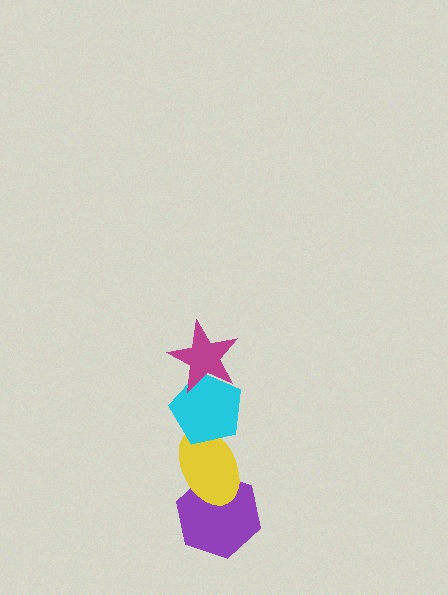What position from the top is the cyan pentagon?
The cyan pentagon is 2nd from the top.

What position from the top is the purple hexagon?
The purple hexagon is 4th from the top.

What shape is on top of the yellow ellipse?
The cyan pentagon is on top of the yellow ellipse.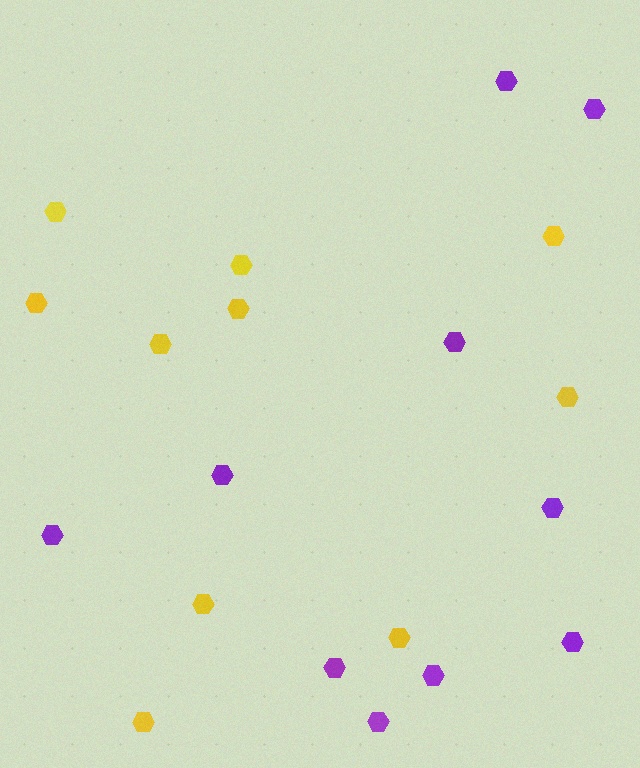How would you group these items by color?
There are 2 groups: one group of yellow hexagons (10) and one group of purple hexagons (10).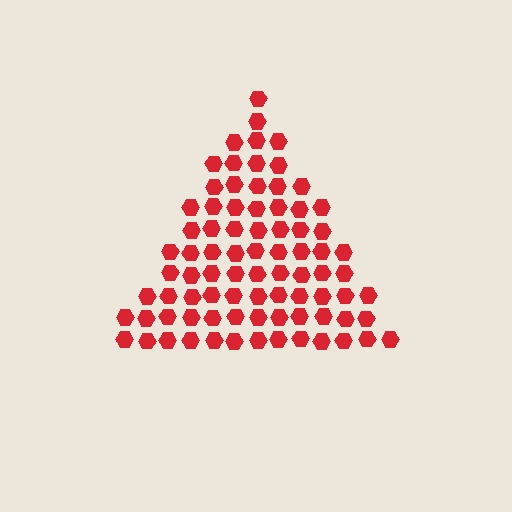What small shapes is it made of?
It is made of small hexagons.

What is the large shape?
The large shape is a triangle.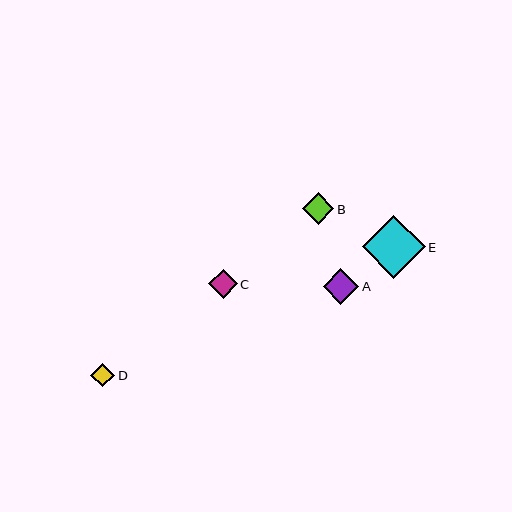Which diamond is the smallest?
Diamond D is the smallest with a size of approximately 24 pixels.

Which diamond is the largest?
Diamond E is the largest with a size of approximately 63 pixels.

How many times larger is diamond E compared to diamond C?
Diamond E is approximately 2.2 times the size of diamond C.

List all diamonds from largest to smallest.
From largest to smallest: E, A, B, C, D.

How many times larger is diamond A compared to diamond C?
Diamond A is approximately 1.3 times the size of diamond C.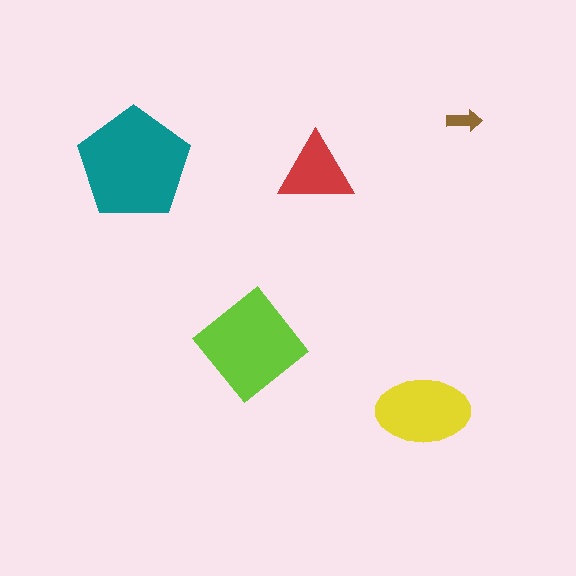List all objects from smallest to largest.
The brown arrow, the red triangle, the yellow ellipse, the lime diamond, the teal pentagon.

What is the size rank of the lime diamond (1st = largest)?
2nd.